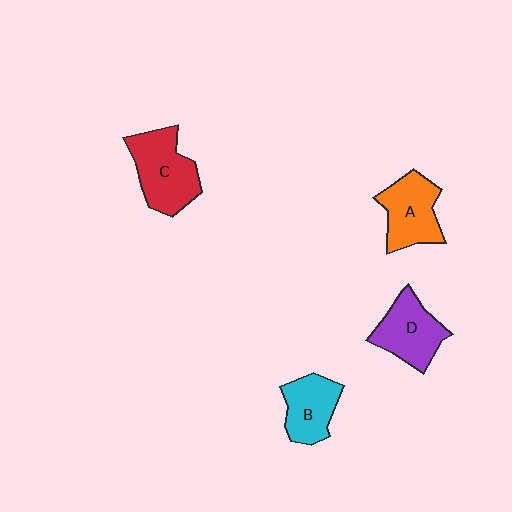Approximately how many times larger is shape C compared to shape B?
Approximately 1.4 times.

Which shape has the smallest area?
Shape B (cyan).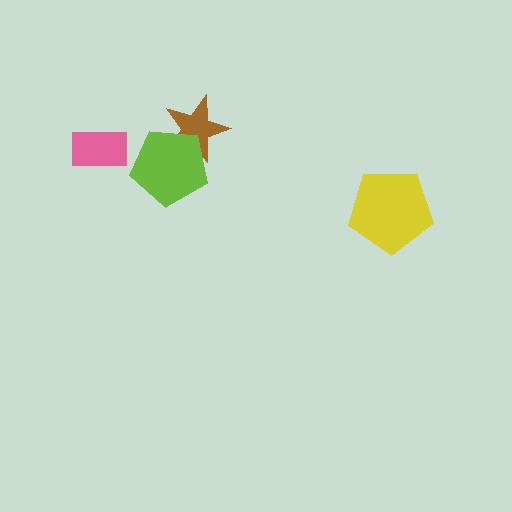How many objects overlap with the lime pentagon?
1 object overlaps with the lime pentagon.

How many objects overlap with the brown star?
1 object overlaps with the brown star.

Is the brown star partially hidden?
Yes, it is partially covered by another shape.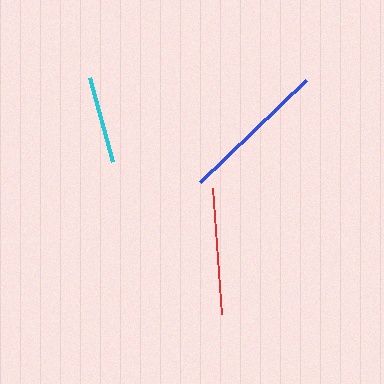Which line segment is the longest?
The blue line is the longest at approximately 147 pixels.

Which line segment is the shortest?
The cyan line is the shortest at approximately 86 pixels.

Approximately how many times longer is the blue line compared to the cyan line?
The blue line is approximately 1.7 times the length of the cyan line.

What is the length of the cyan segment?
The cyan segment is approximately 86 pixels long.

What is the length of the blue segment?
The blue segment is approximately 147 pixels long.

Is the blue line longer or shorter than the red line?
The blue line is longer than the red line.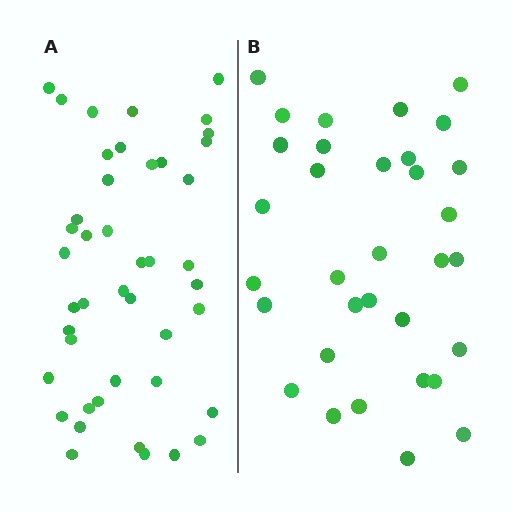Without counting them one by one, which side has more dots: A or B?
Region A (the left region) has more dots.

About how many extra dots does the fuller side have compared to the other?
Region A has roughly 12 or so more dots than region B.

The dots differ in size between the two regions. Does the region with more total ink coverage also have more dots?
No. Region B has more total ink coverage because its dots are larger, but region A actually contains more individual dots. Total area can be misleading — the number of items is what matters here.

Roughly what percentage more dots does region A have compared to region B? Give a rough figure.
About 35% more.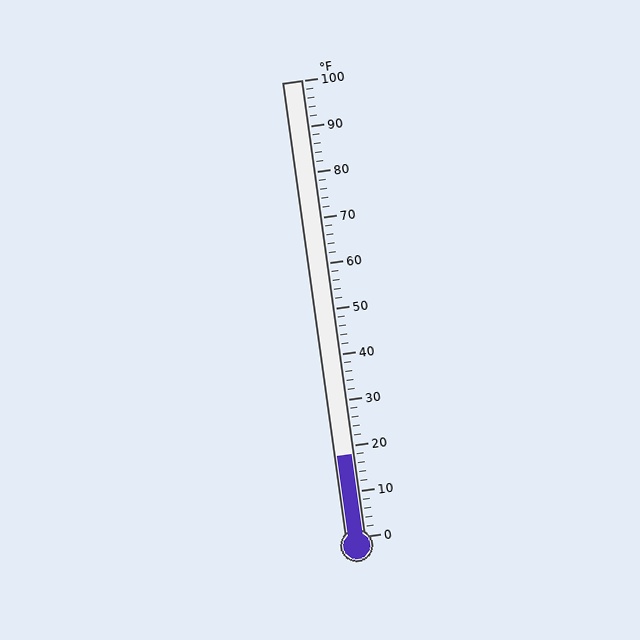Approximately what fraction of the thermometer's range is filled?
The thermometer is filled to approximately 20% of its range.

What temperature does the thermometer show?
The thermometer shows approximately 18°F.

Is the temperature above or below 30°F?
The temperature is below 30°F.